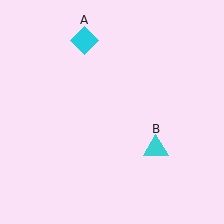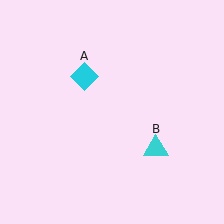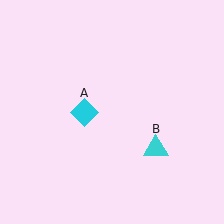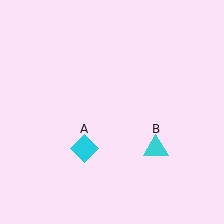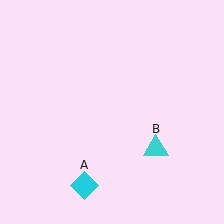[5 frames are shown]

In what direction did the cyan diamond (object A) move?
The cyan diamond (object A) moved down.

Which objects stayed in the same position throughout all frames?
Cyan triangle (object B) remained stationary.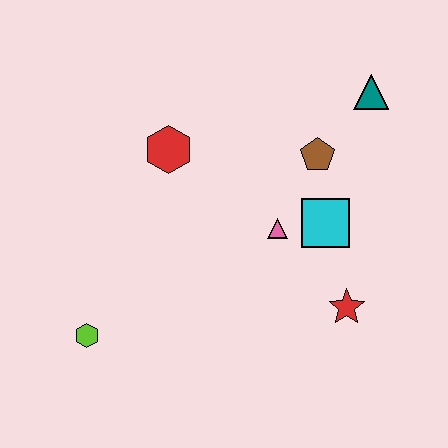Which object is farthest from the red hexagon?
The red star is farthest from the red hexagon.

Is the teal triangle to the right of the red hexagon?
Yes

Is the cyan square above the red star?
Yes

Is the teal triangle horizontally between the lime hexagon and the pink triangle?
No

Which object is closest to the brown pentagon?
The cyan square is closest to the brown pentagon.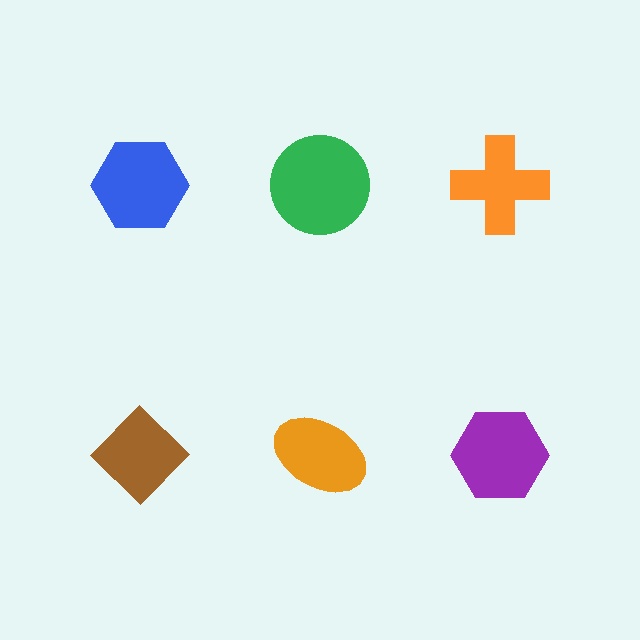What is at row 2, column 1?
A brown diamond.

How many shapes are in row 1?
3 shapes.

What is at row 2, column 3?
A purple hexagon.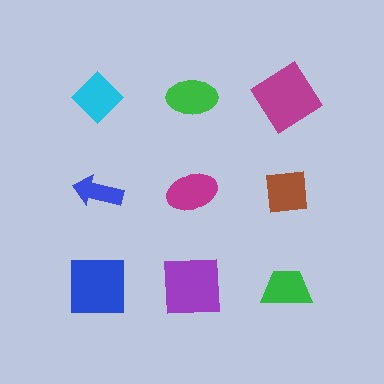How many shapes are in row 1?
3 shapes.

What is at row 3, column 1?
A blue square.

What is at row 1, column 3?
A magenta diamond.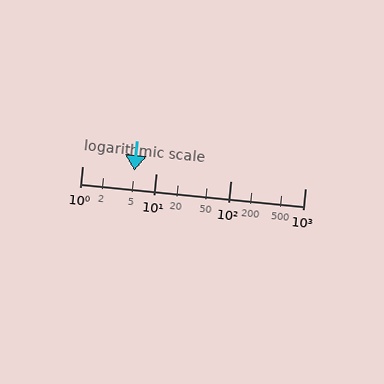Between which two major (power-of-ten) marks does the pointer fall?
The pointer is between 1 and 10.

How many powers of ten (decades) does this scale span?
The scale spans 3 decades, from 1 to 1000.